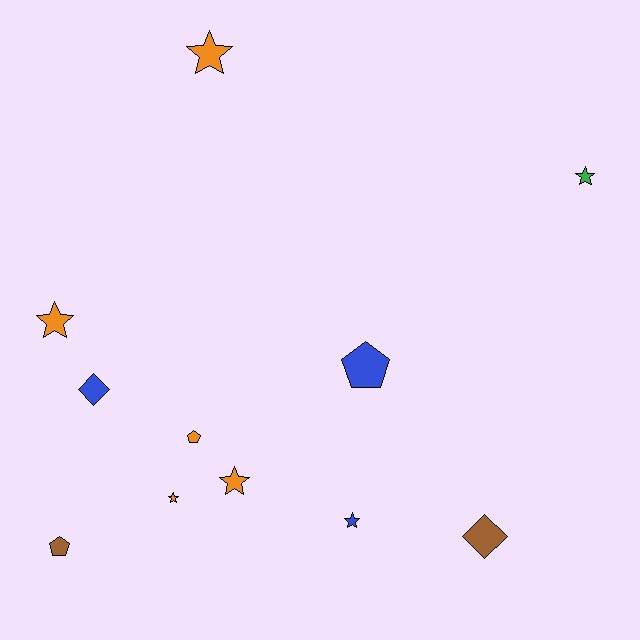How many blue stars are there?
There is 1 blue star.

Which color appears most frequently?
Orange, with 5 objects.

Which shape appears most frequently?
Star, with 6 objects.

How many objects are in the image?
There are 11 objects.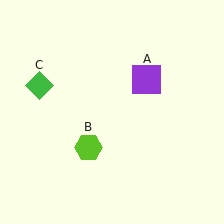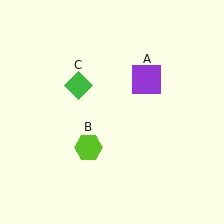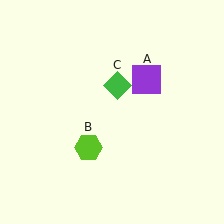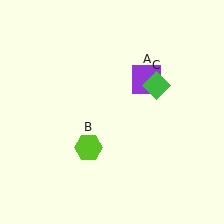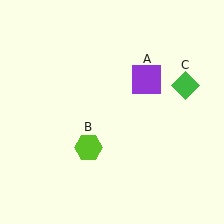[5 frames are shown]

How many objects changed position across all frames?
1 object changed position: green diamond (object C).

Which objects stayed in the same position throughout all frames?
Purple square (object A) and lime hexagon (object B) remained stationary.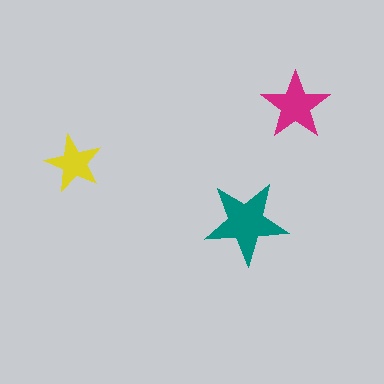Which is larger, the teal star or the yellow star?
The teal one.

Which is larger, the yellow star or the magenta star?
The magenta one.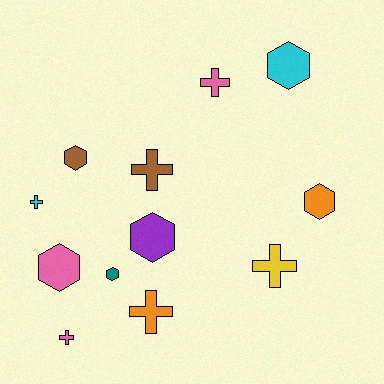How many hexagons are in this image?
There are 6 hexagons.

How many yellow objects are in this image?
There is 1 yellow object.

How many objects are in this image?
There are 12 objects.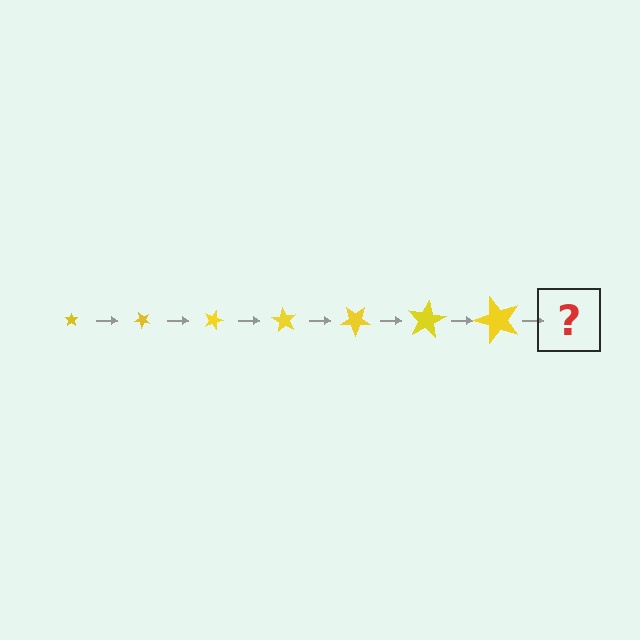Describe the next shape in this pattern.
It should be a star, larger than the previous one and rotated 315 degrees from the start.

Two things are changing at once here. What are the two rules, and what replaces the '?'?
The two rules are that the star grows larger each step and it rotates 45 degrees each step. The '?' should be a star, larger than the previous one and rotated 315 degrees from the start.